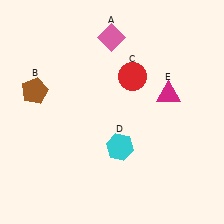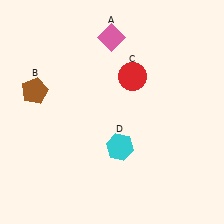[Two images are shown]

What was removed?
The magenta triangle (E) was removed in Image 2.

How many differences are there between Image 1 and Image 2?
There is 1 difference between the two images.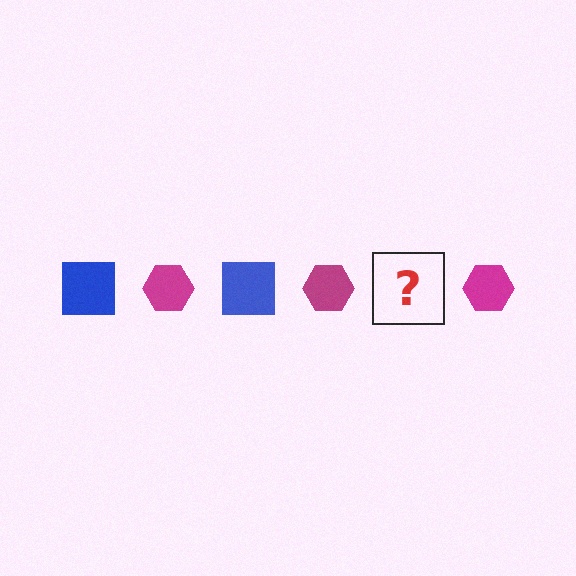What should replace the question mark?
The question mark should be replaced with a blue square.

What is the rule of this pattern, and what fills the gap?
The rule is that the pattern alternates between blue square and magenta hexagon. The gap should be filled with a blue square.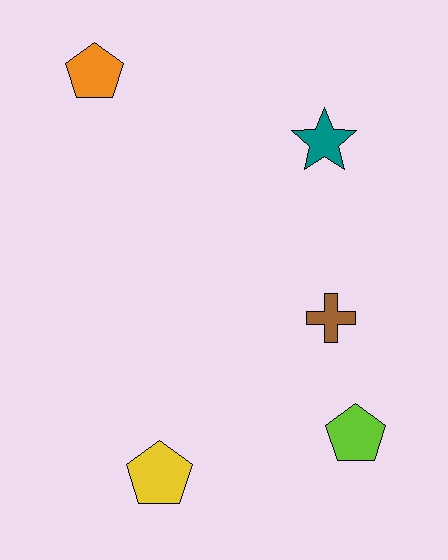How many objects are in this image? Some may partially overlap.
There are 5 objects.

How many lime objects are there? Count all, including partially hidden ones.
There is 1 lime object.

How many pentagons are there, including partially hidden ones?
There are 3 pentagons.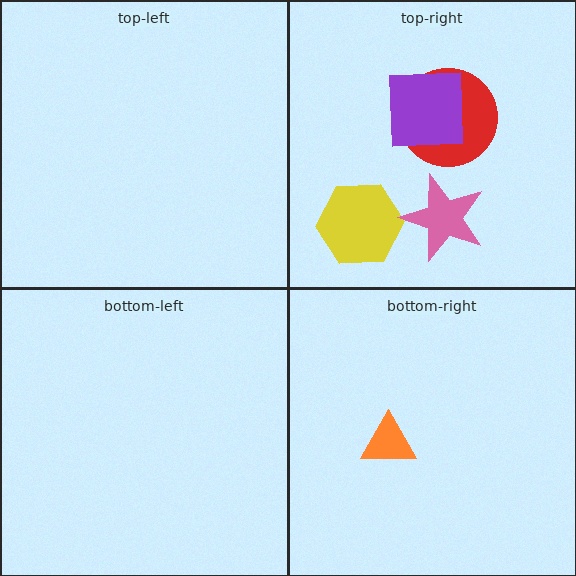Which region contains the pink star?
The top-right region.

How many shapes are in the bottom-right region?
1.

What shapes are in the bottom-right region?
The orange triangle.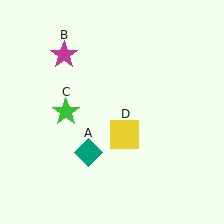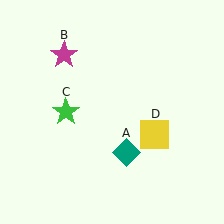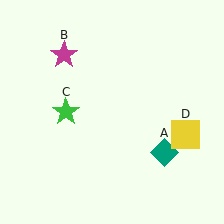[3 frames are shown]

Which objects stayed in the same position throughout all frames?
Magenta star (object B) and green star (object C) remained stationary.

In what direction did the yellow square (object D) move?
The yellow square (object D) moved right.